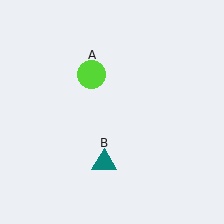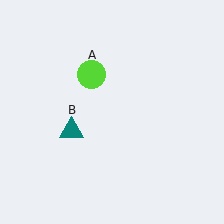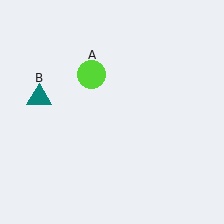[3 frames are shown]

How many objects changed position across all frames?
1 object changed position: teal triangle (object B).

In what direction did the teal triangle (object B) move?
The teal triangle (object B) moved up and to the left.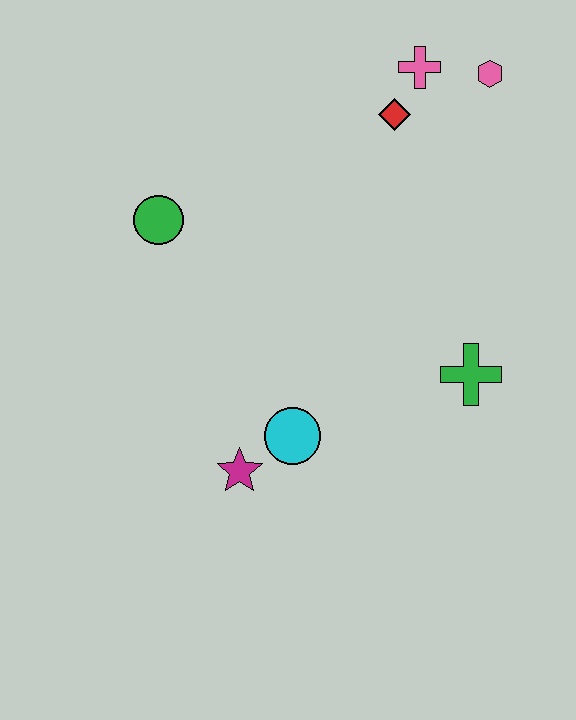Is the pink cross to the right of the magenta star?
Yes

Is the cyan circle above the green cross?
No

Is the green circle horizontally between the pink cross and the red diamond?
No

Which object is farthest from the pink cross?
The magenta star is farthest from the pink cross.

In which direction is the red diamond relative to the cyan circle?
The red diamond is above the cyan circle.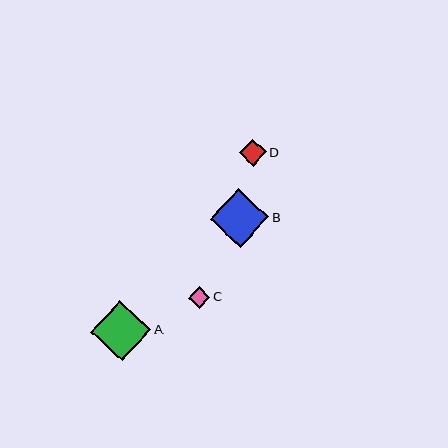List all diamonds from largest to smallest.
From largest to smallest: A, B, D, C.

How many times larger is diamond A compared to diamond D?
Diamond A is approximately 2.2 times the size of diamond D.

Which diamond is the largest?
Diamond A is the largest with a size of approximately 60 pixels.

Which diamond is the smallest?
Diamond C is the smallest with a size of approximately 21 pixels.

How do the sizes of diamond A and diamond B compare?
Diamond A and diamond B are approximately the same size.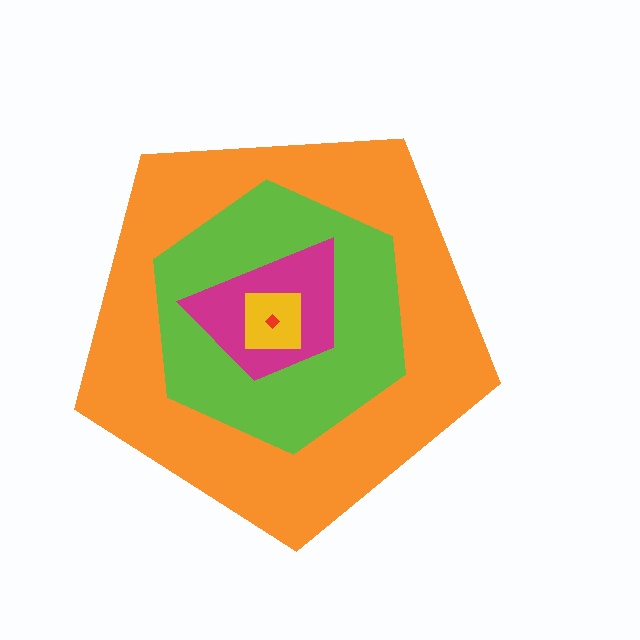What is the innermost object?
The red diamond.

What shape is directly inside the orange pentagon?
The lime hexagon.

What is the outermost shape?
The orange pentagon.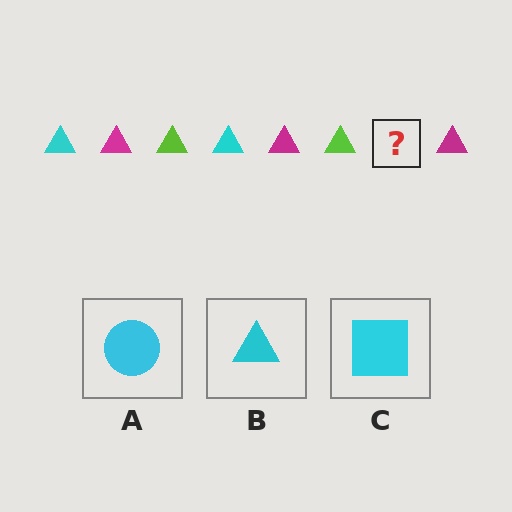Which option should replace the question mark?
Option B.